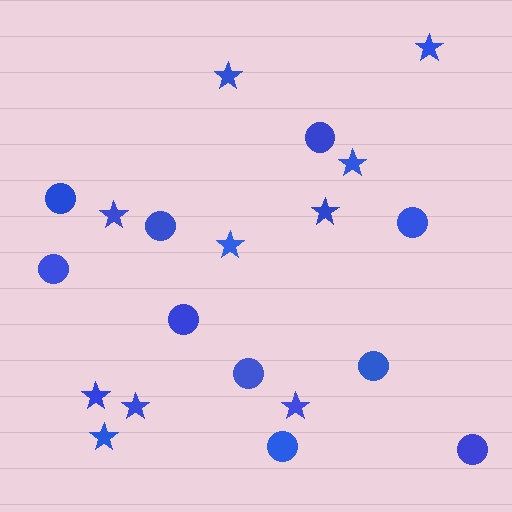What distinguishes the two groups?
There are 2 groups: one group of stars (10) and one group of circles (10).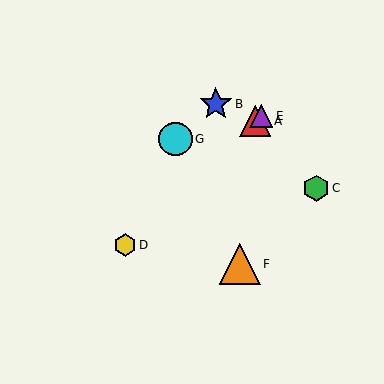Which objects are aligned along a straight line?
Objects A, D, E are aligned along a straight line.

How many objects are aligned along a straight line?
3 objects (A, D, E) are aligned along a straight line.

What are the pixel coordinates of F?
Object F is at (240, 264).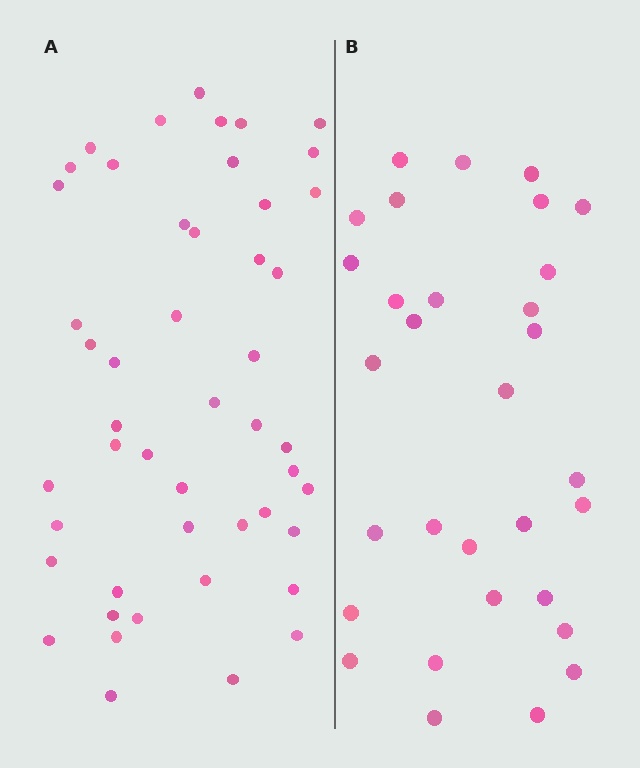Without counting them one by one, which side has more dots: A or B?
Region A (the left region) has more dots.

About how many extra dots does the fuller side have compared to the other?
Region A has approximately 15 more dots than region B.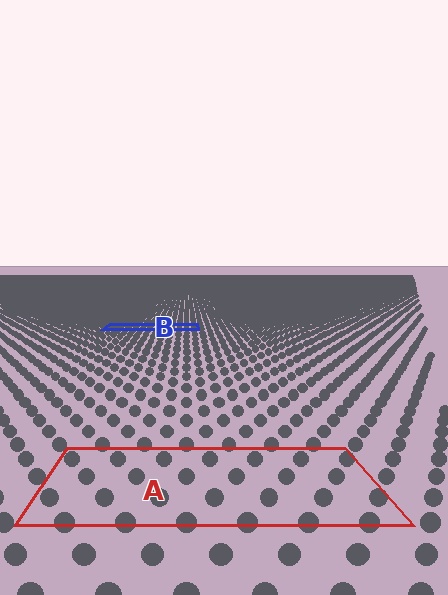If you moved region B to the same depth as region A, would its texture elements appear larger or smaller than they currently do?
They would appear larger. At a closer depth, the same texture elements are projected at a bigger on-screen size.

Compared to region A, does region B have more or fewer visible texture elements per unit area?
Region B has more texture elements per unit area — they are packed more densely because it is farther away.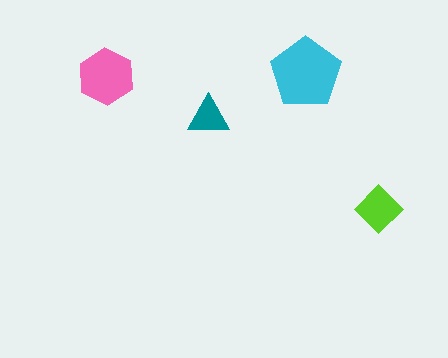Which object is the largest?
The cyan pentagon.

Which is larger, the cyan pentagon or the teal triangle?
The cyan pentagon.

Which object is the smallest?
The teal triangle.